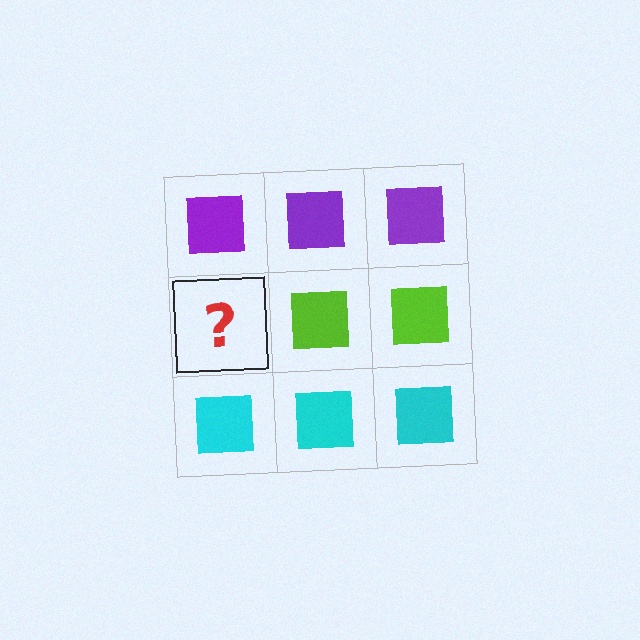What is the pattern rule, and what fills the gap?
The rule is that each row has a consistent color. The gap should be filled with a lime square.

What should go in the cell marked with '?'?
The missing cell should contain a lime square.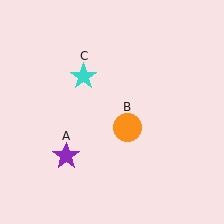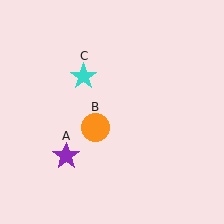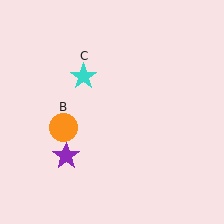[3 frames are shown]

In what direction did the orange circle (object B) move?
The orange circle (object B) moved left.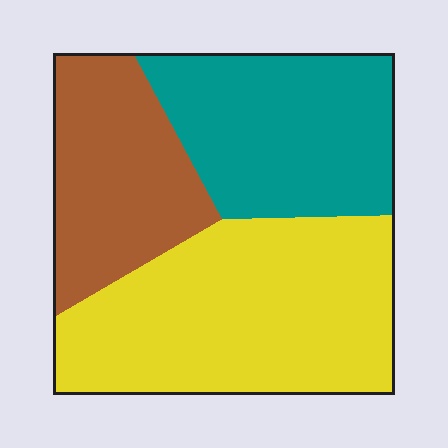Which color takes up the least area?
Brown, at roughly 25%.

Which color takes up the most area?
Yellow, at roughly 45%.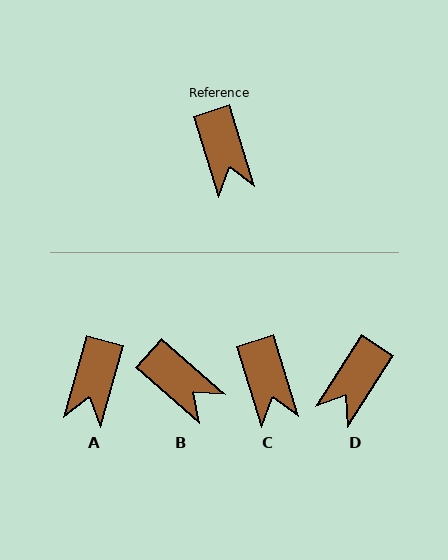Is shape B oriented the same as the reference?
No, it is off by about 32 degrees.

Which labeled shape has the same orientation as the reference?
C.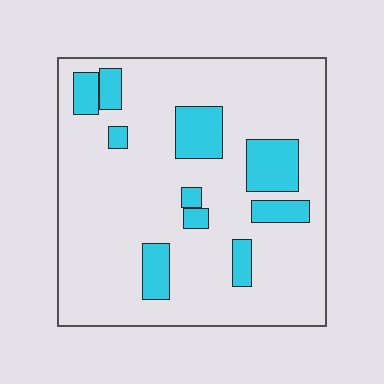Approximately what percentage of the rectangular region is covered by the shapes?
Approximately 20%.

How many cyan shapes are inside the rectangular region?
10.